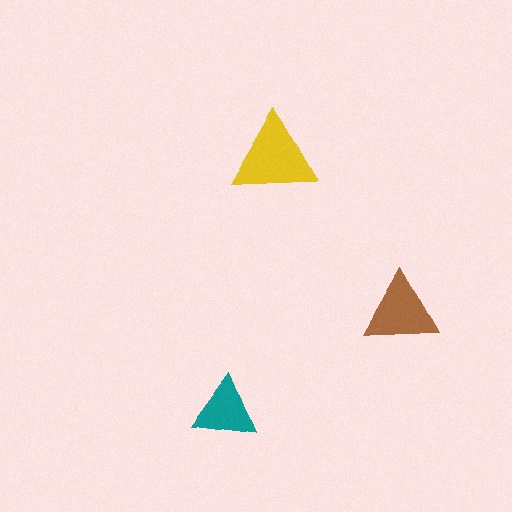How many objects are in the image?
There are 3 objects in the image.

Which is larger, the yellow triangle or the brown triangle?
The yellow one.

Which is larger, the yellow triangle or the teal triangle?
The yellow one.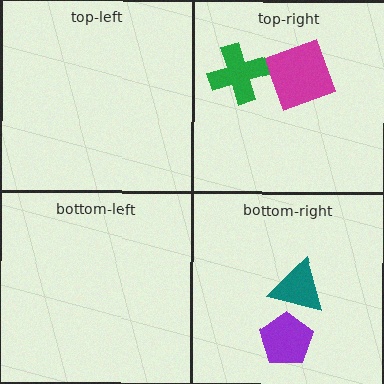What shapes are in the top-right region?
The magenta square, the green cross.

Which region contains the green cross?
The top-right region.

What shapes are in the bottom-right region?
The purple pentagon, the teal triangle.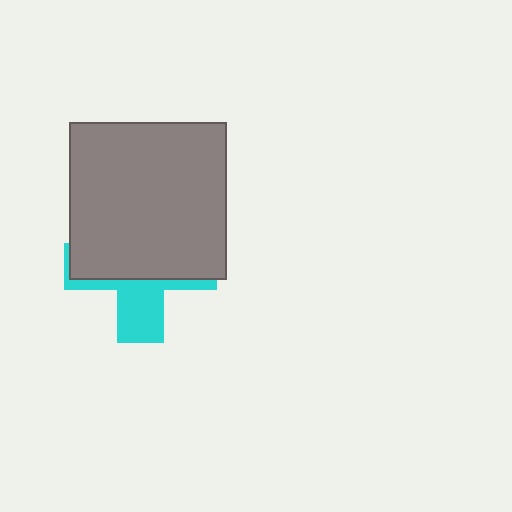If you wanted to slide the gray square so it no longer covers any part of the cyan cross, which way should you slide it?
Slide it up — that is the most direct way to separate the two shapes.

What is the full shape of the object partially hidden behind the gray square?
The partially hidden object is a cyan cross.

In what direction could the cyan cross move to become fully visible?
The cyan cross could move down. That would shift it out from behind the gray square entirely.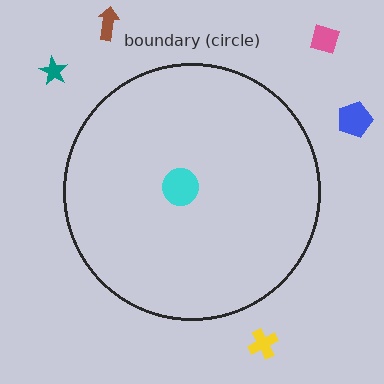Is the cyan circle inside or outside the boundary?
Inside.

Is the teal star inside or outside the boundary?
Outside.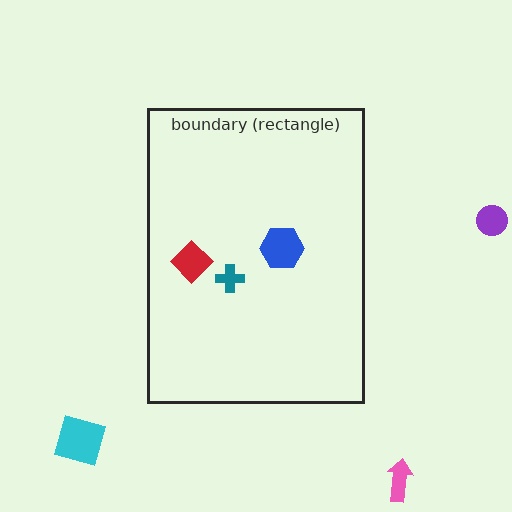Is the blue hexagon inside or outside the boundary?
Inside.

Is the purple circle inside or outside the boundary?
Outside.